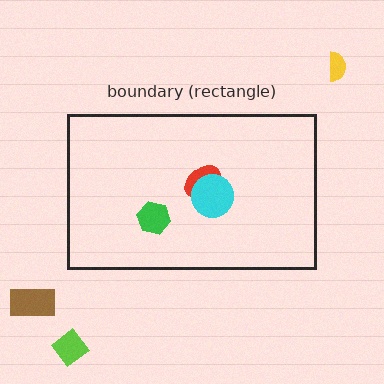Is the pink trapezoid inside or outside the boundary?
Inside.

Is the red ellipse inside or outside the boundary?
Inside.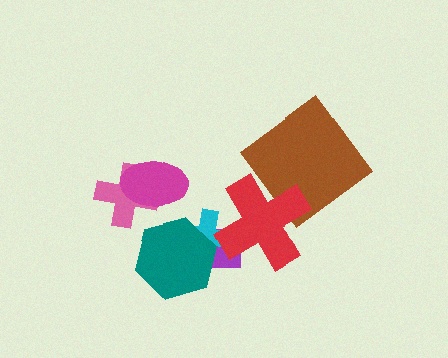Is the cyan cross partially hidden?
Yes, it is partially covered by another shape.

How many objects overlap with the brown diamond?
1 object overlaps with the brown diamond.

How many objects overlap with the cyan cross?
3 objects overlap with the cyan cross.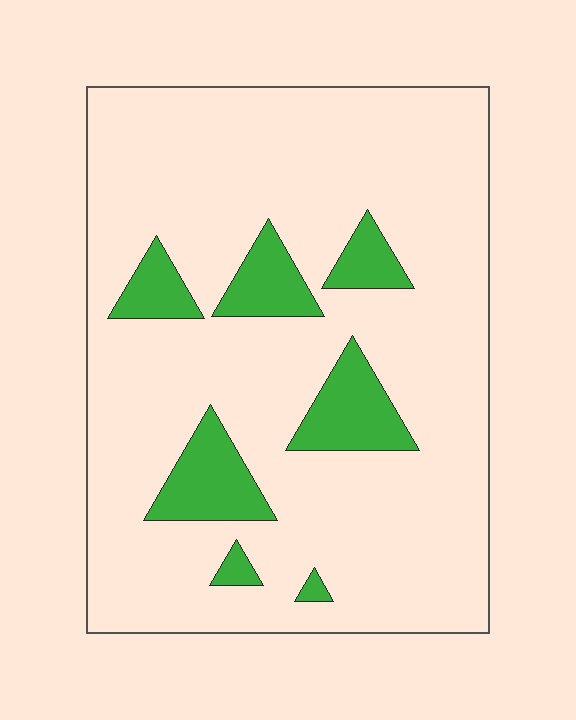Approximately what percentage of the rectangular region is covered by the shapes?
Approximately 15%.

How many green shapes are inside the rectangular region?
7.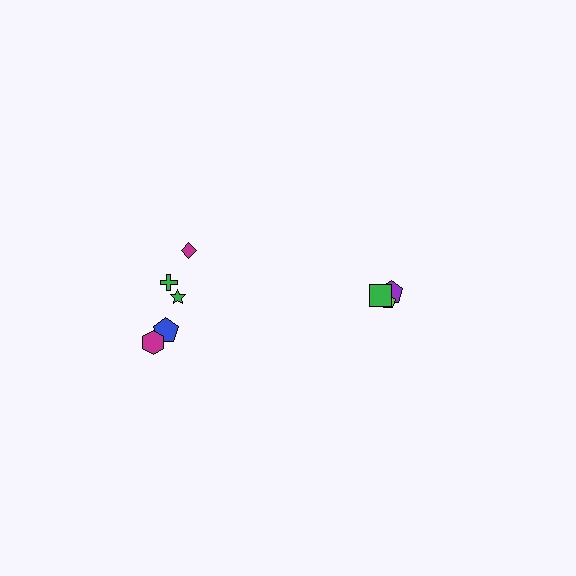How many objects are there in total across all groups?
There are 8 objects.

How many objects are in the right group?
There are 3 objects.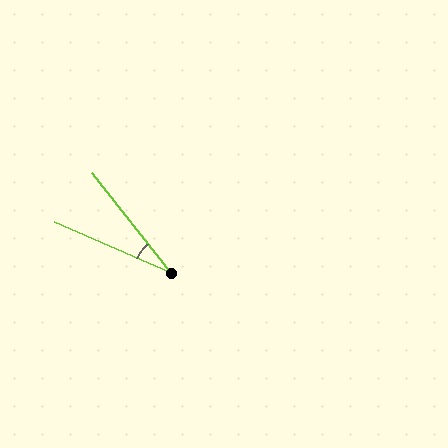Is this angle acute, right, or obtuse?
It is acute.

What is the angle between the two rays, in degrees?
Approximately 28 degrees.